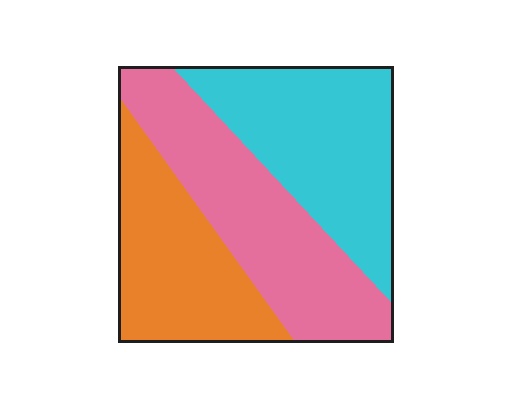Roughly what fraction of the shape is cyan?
Cyan takes up about one third (1/3) of the shape.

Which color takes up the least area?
Orange, at roughly 30%.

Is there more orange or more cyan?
Cyan.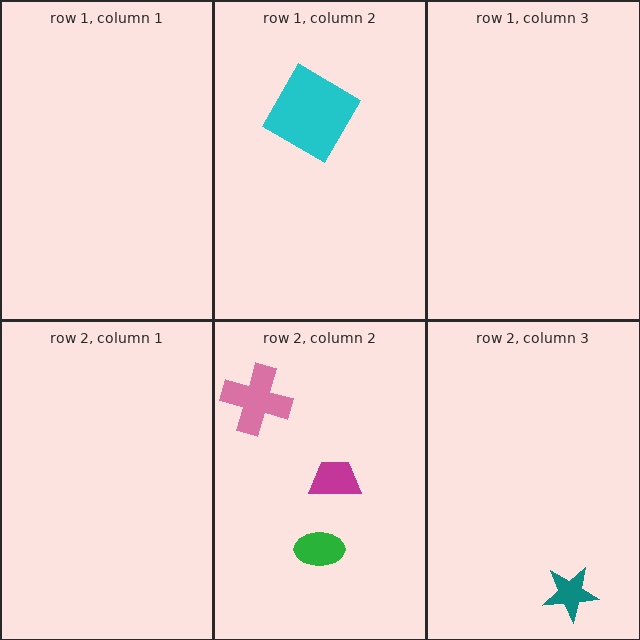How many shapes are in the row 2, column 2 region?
3.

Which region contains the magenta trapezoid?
The row 2, column 2 region.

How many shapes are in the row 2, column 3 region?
1.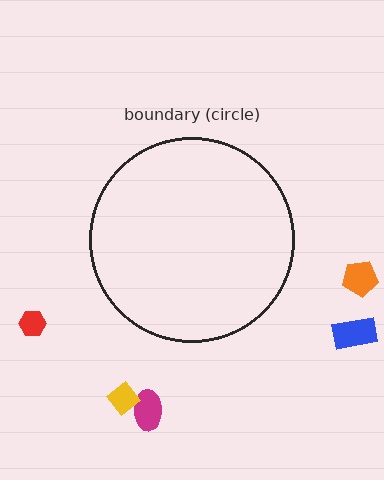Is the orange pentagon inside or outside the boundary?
Outside.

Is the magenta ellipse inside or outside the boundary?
Outside.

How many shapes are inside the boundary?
0 inside, 5 outside.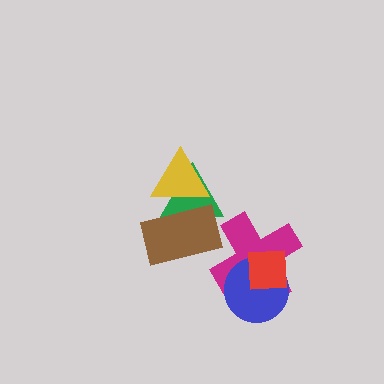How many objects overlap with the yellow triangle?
2 objects overlap with the yellow triangle.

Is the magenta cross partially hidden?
Yes, it is partially covered by another shape.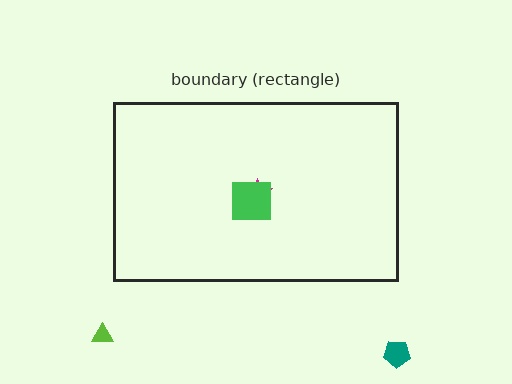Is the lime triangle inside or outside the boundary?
Outside.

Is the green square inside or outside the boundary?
Inside.